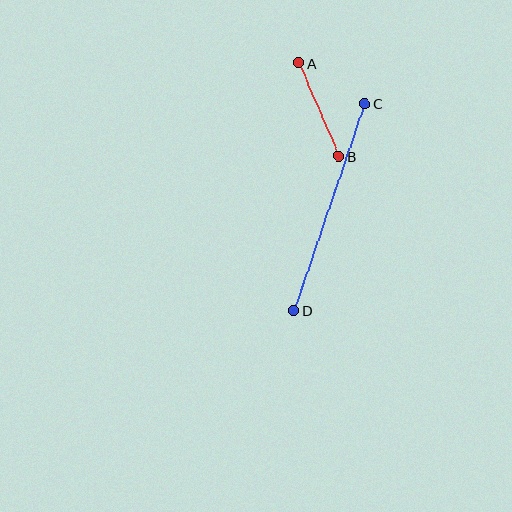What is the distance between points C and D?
The distance is approximately 218 pixels.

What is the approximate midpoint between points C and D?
The midpoint is at approximately (329, 207) pixels.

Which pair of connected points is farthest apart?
Points C and D are farthest apart.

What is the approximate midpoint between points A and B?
The midpoint is at approximately (319, 110) pixels.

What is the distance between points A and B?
The distance is approximately 101 pixels.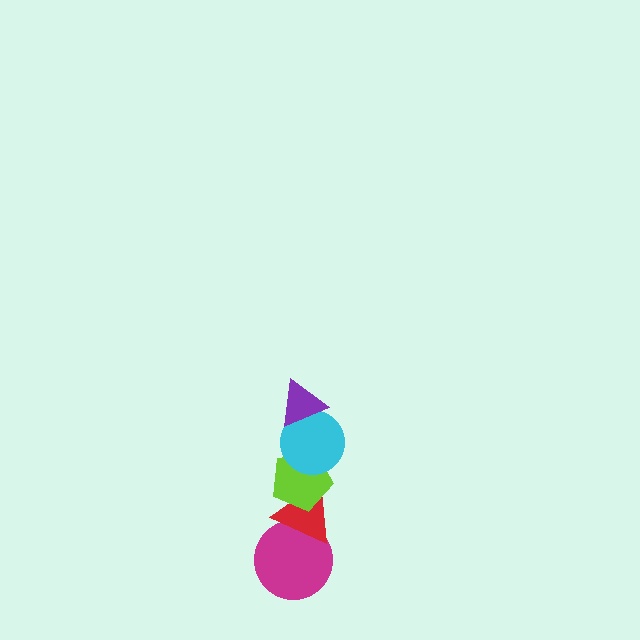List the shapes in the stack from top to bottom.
From top to bottom: the purple triangle, the cyan circle, the lime pentagon, the red triangle, the magenta circle.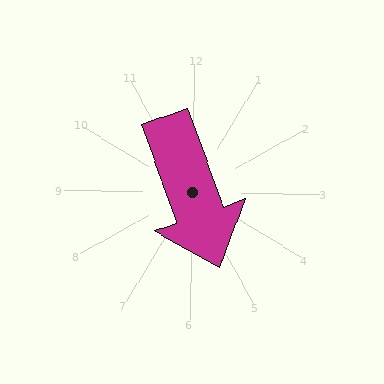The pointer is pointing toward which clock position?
Roughly 5 o'clock.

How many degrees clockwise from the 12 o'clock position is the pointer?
Approximately 159 degrees.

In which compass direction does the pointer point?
South.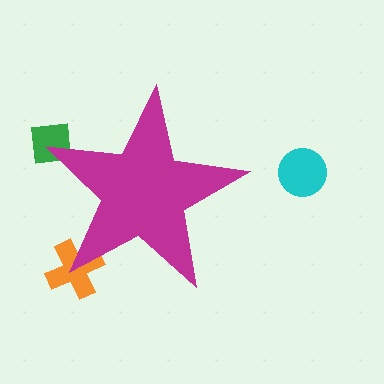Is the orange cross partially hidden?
Yes, the orange cross is partially hidden behind the magenta star.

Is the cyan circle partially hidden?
No, the cyan circle is fully visible.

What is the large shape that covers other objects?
A magenta star.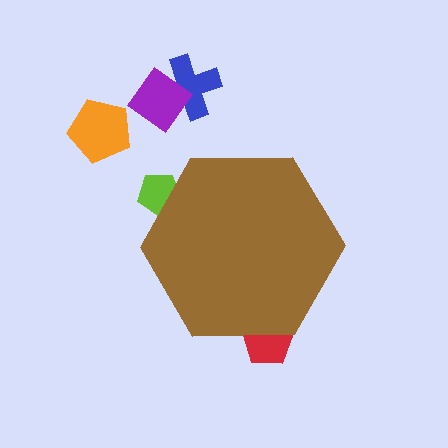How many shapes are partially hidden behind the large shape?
2 shapes are partially hidden.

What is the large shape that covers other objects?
A brown hexagon.